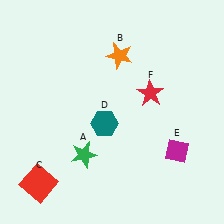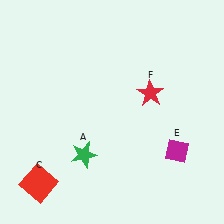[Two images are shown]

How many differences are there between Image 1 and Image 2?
There are 2 differences between the two images.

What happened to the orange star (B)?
The orange star (B) was removed in Image 2. It was in the top-right area of Image 1.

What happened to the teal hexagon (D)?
The teal hexagon (D) was removed in Image 2. It was in the bottom-left area of Image 1.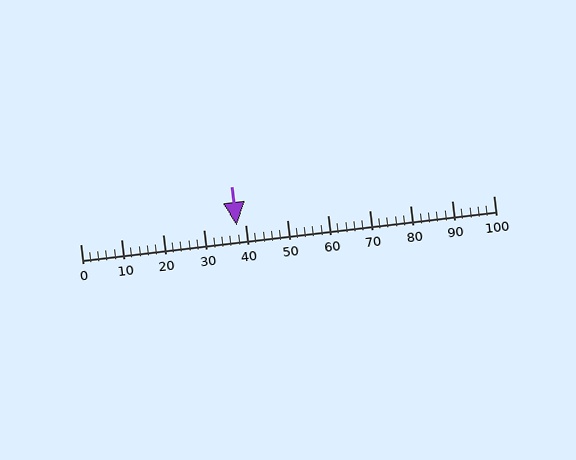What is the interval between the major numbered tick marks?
The major tick marks are spaced 10 units apart.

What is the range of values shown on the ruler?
The ruler shows values from 0 to 100.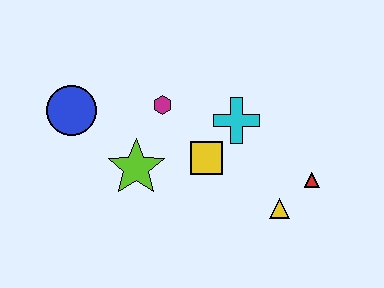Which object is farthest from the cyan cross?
The blue circle is farthest from the cyan cross.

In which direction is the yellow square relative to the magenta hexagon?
The yellow square is below the magenta hexagon.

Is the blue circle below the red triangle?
No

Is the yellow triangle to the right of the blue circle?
Yes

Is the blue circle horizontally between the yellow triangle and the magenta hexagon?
No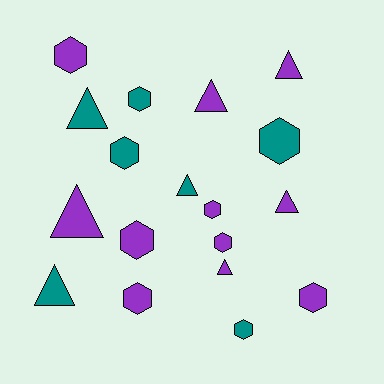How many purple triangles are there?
There are 5 purple triangles.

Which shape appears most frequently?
Hexagon, with 10 objects.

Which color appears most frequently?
Purple, with 11 objects.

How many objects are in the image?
There are 18 objects.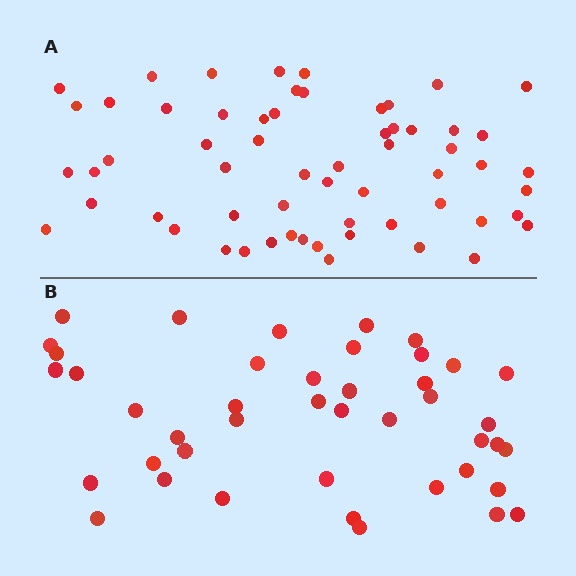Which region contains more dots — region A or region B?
Region A (the top region) has more dots.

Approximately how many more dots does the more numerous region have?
Region A has approximately 15 more dots than region B.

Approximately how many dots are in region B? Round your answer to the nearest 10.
About 40 dots. (The exact count is 43, which rounds to 40.)